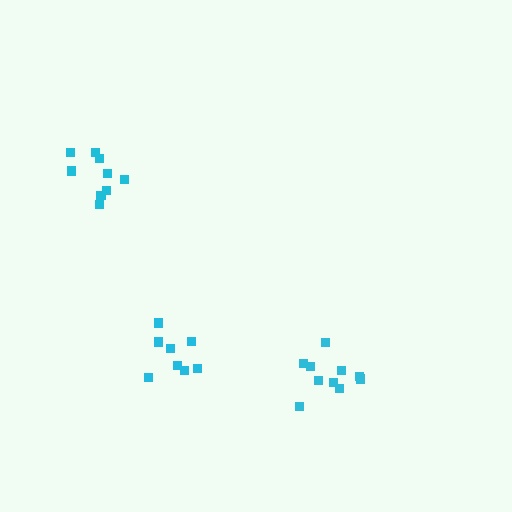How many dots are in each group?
Group 1: 10 dots, Group 2: 8 dots, Group 3: 9 dots (27 total).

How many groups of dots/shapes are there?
There are 3 groups.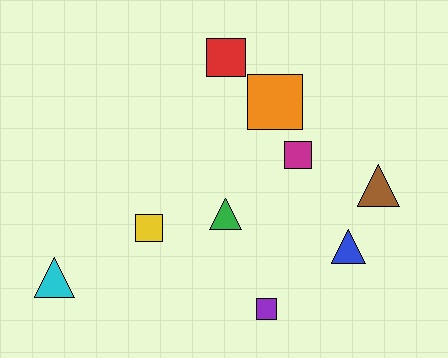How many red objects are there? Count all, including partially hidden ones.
There is 1 red object.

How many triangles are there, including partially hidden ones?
There are 4 triangles.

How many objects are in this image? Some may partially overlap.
There are 9 objects.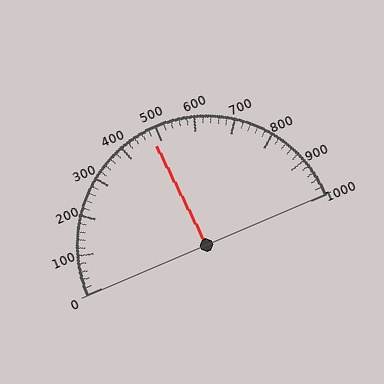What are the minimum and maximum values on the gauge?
The gauge ranges from 0 to 1000.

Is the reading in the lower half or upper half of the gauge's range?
The reading is in the lower half of the range (0 to 1000).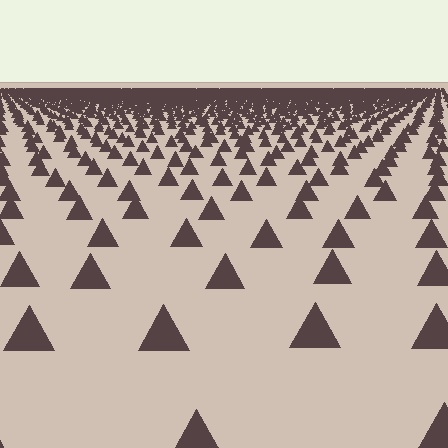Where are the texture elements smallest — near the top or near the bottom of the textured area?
Near the top.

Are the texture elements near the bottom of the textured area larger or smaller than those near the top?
Larger. Near the bottom, elements are closer to the viewer and appear at a bigger on-screen size.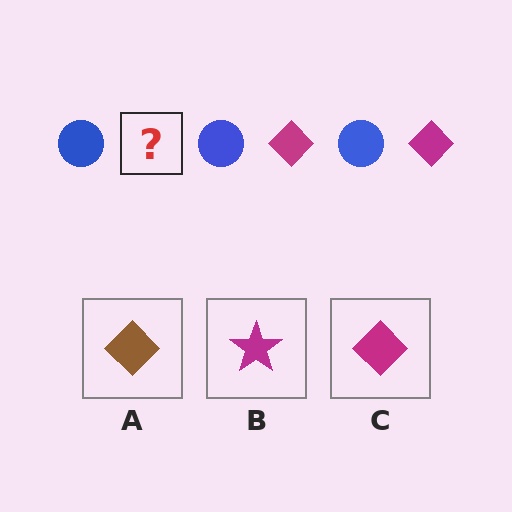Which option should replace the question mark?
Option C.